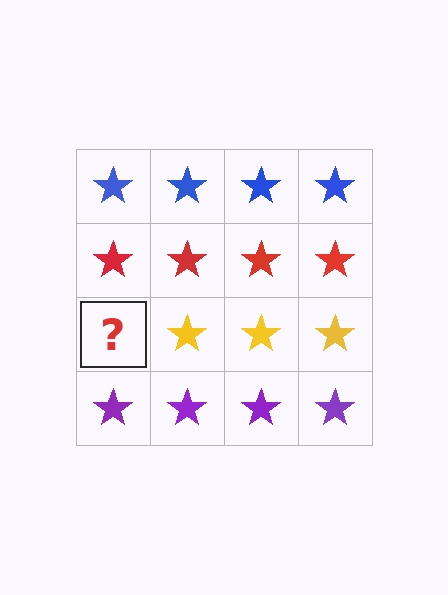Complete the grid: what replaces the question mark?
The question mark should be replaced with a yellow star.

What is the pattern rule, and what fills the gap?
The rule is that each row has a consistent color. The gap should be filled with a yellow star.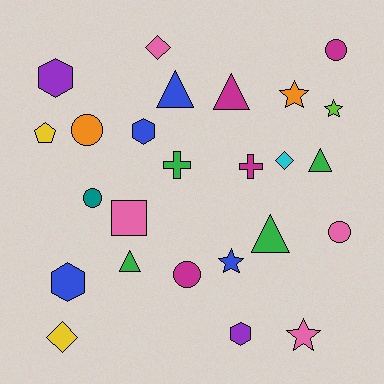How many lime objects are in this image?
There is 1 lime object.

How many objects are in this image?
There are 25 objects.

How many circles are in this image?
There are 5 circles.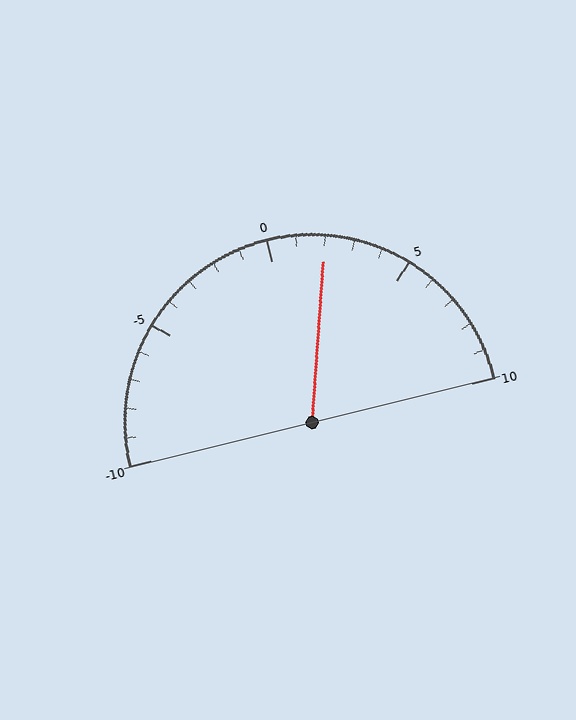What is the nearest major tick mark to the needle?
The nearest major tick mark is 0.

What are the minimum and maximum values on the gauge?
The gauge ranges from -10 to 10.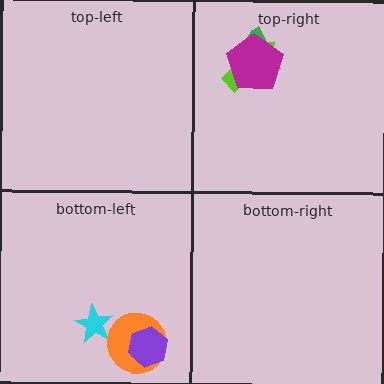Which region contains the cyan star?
The bottom-left region.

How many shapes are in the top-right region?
3.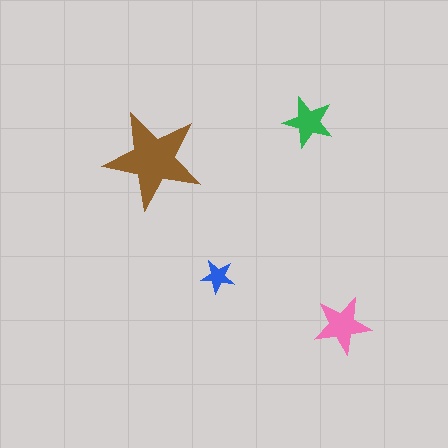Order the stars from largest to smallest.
the brown one, the pink one, the green one, the blue one.